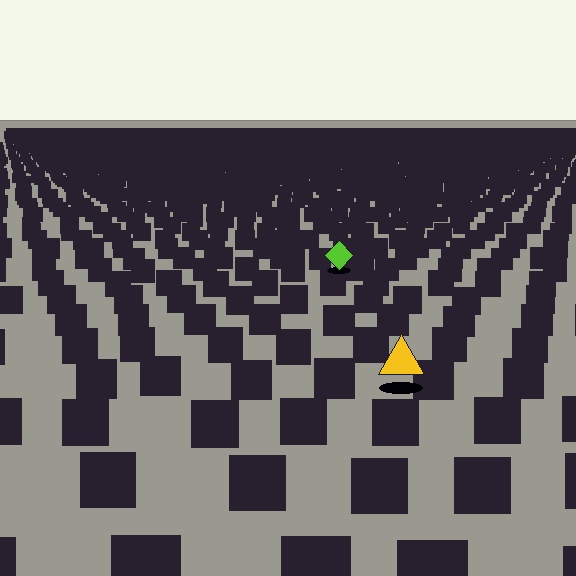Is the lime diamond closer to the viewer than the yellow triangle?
No. The yellow triangle is closer — you can tell from the texture gradient: the ground texture is coarser near it.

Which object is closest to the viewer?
The yellow triangle is closest. The texture marks near it are larger and more spread out.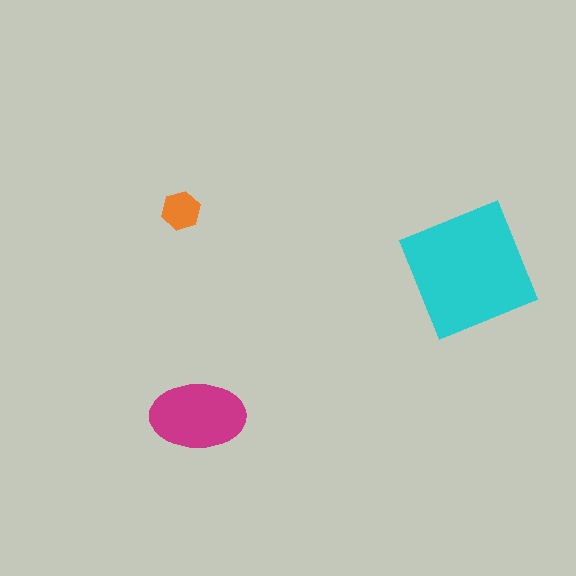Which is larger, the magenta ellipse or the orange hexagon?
The magenta ellipse.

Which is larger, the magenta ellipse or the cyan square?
The cyan square.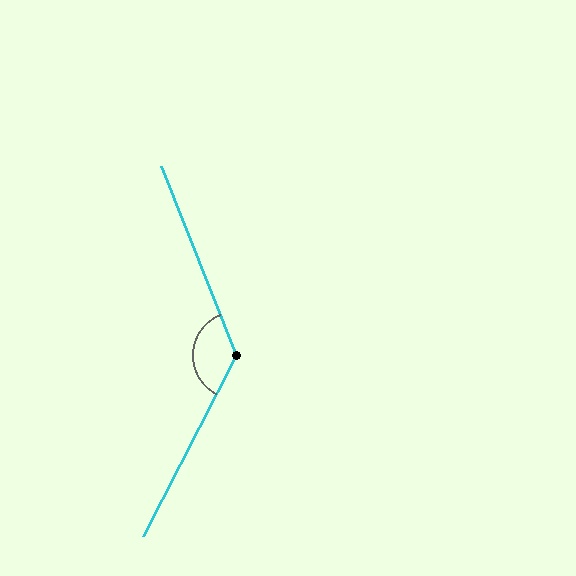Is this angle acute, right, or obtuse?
It is obtuse.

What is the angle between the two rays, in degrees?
Approximately 131 degrees.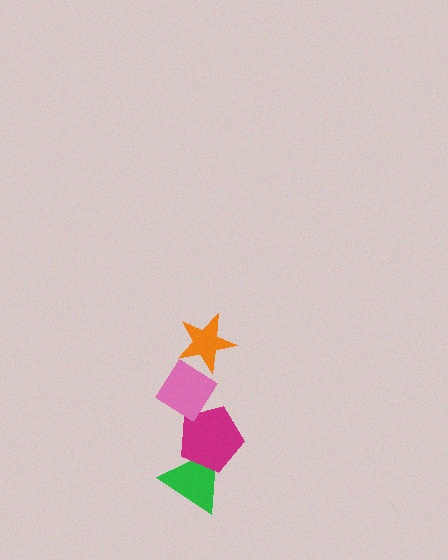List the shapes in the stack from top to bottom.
From top to bottom: the orange star, the pink diamond, the magenta pentagon, the green triangle.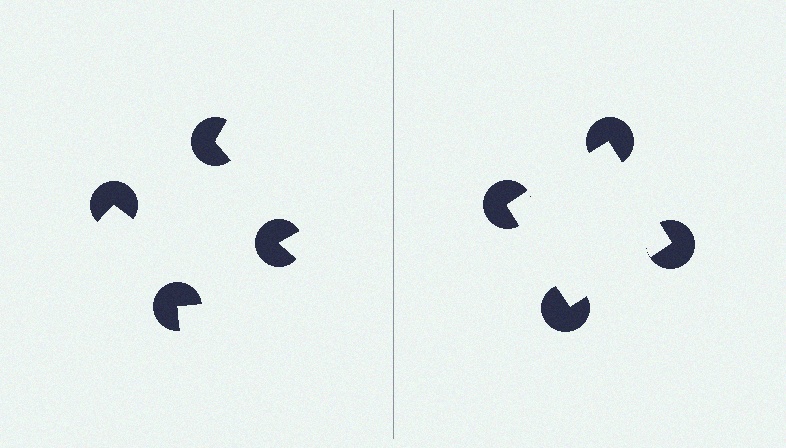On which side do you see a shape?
An illusory square appears on the right side. On the left side the wedge cuts are rotated, so no coherent shape forms.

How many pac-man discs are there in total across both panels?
8 — 4 on each side.